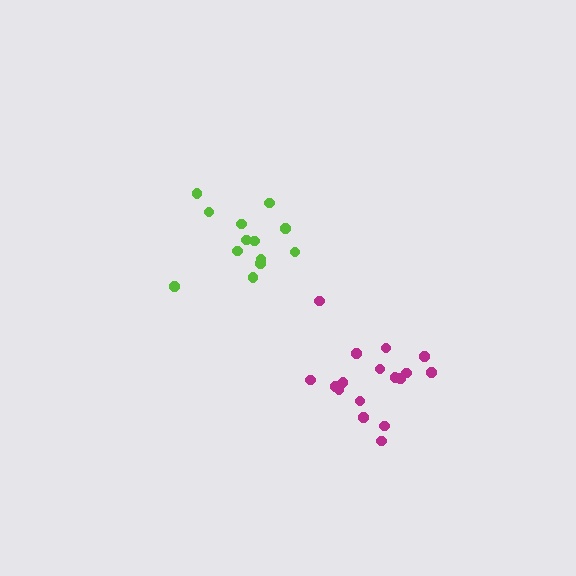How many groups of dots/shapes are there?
There are 2 groups.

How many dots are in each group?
Group 1: 17 dots, Group 2: 13 dots (30 total).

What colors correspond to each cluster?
The clusters are colored: magenta, lime.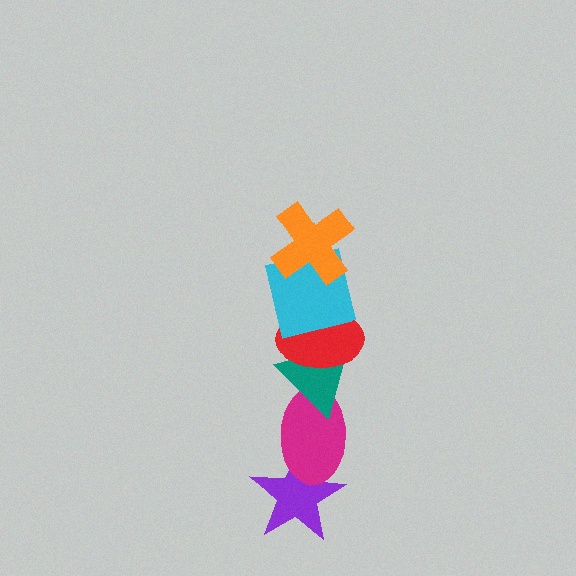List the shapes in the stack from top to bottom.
From top to bottom: the orange cross, the cyan square, the red ellipse, the teal triangle, the magenta ellipse, the purple star.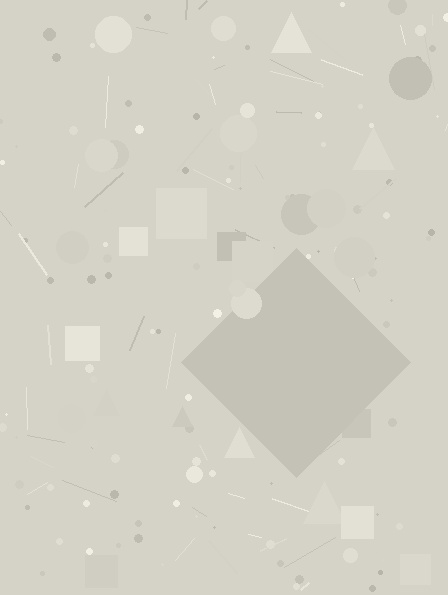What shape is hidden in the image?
A diamond is hidden in the image.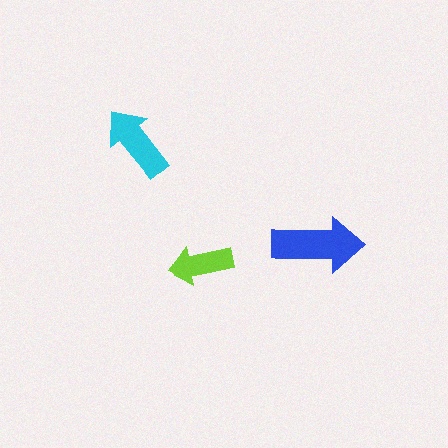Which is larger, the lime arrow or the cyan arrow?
The cyan one.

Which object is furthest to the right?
The blue arrow is rightmost.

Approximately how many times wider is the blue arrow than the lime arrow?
About 1.5 times wider.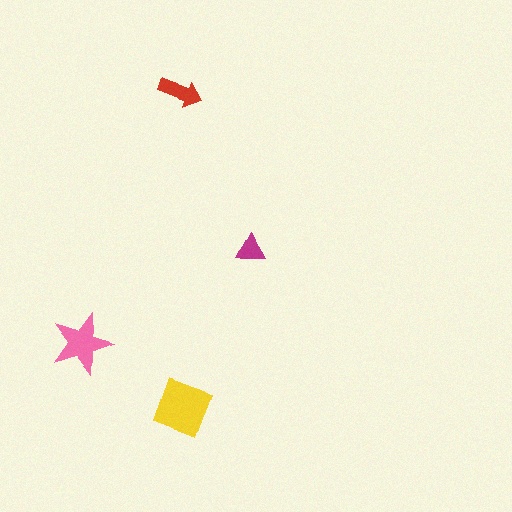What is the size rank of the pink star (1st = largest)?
2nd.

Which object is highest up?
The red arrow is topmost.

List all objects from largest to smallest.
The yellow diamond, the pink star, the red arrow, the magenta triangle.